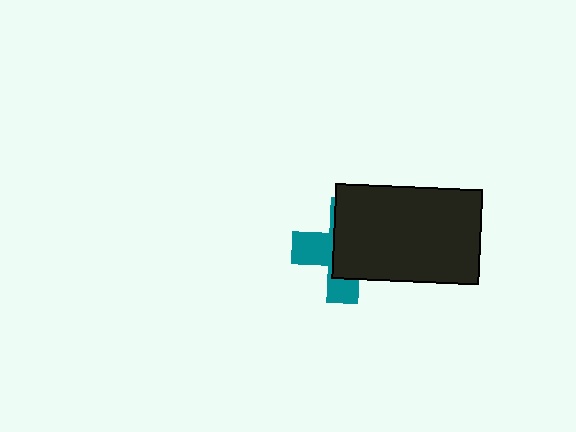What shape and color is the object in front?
The object in front is a black rectangle.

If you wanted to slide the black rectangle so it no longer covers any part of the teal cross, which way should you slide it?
Slide it right — that is the most direct way to separate the two shapes.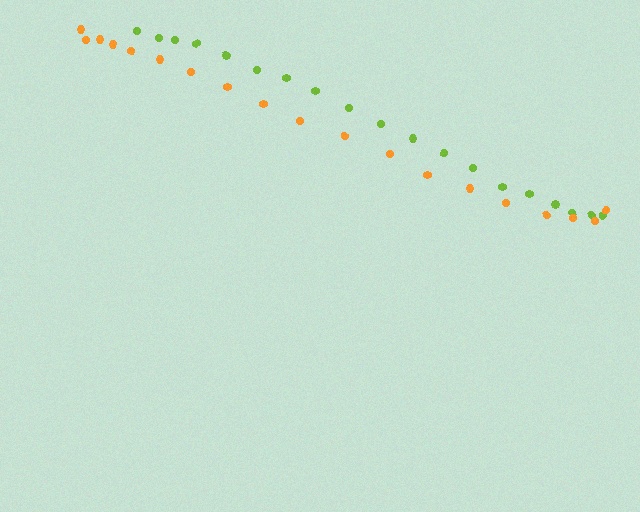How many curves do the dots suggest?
There are 2 distinct paths.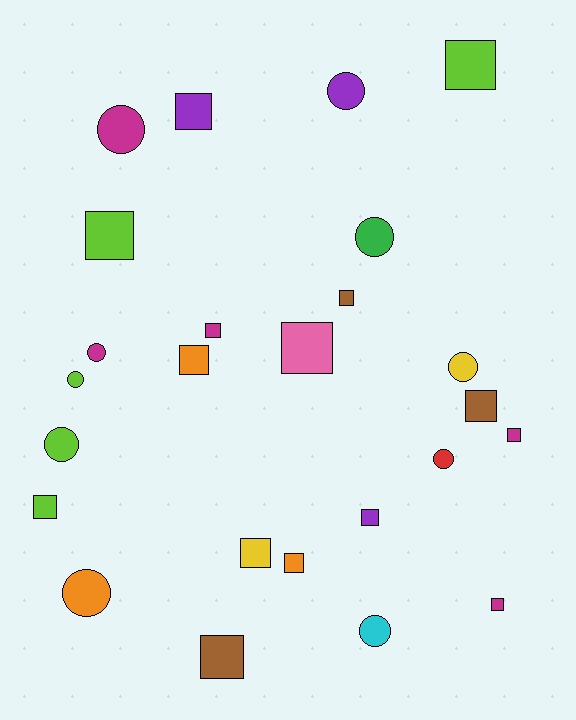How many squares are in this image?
There are 15 squares.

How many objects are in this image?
There are 25 objects.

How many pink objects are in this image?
There is 1 pink object.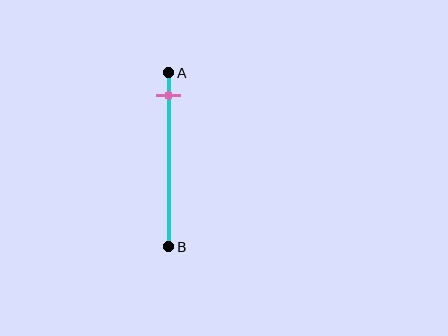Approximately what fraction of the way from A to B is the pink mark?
The pink mark is approximately 15% of the way from A to B.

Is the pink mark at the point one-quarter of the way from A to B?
No, the mark is at about 15% from A, not at the 25% one-quarter point.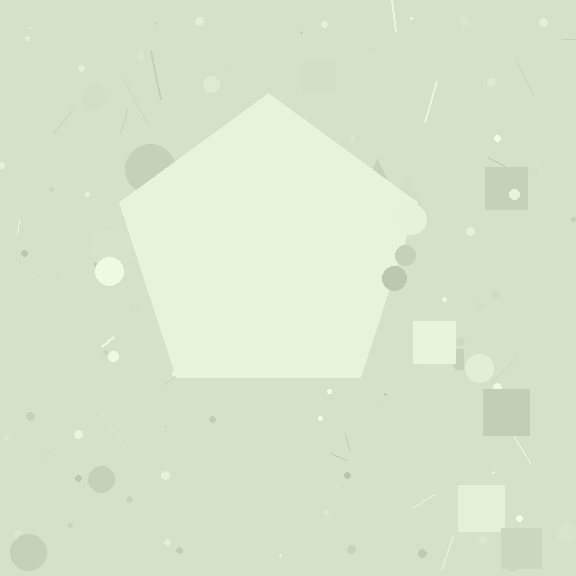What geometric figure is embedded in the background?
A pentagon is embedded in the background.